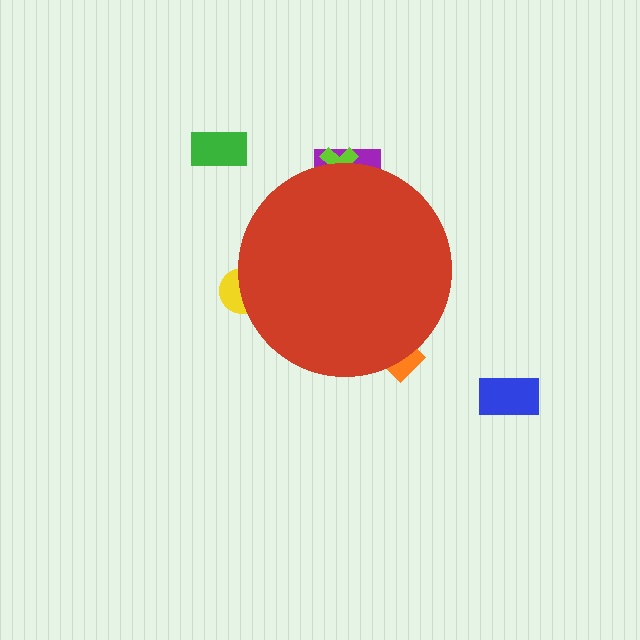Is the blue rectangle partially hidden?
No, the blue rectangle is fully visible.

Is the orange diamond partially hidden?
Yes, the orange diamond is partially hidden behind the red circle.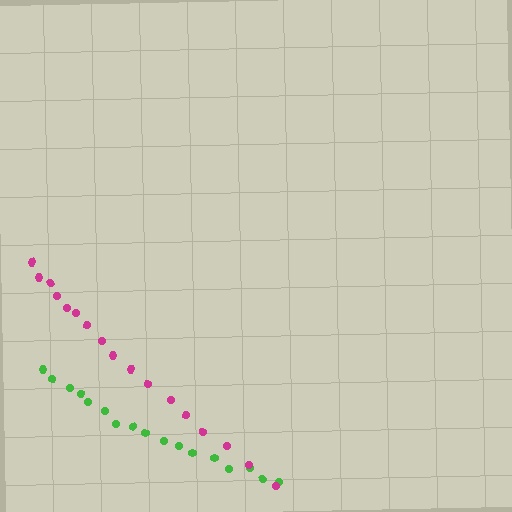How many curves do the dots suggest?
There are 2 distinct paths.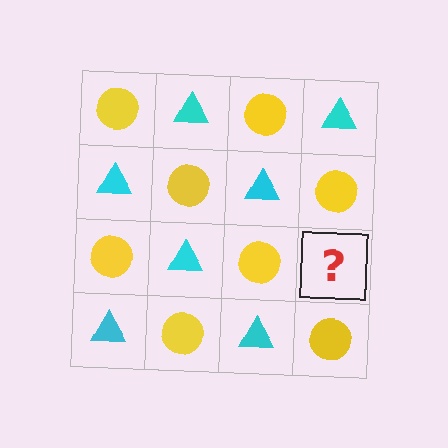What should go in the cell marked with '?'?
The missing cell should contain a cyan triangle.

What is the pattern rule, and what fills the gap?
The rule is that it alternates yellow circle and cyan triangle in a checkerboard pattern. The gap should be filled with a cyan triangle.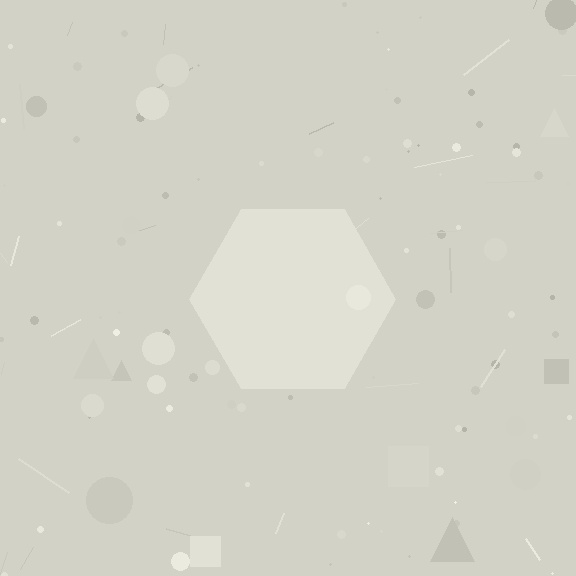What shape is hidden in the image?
A hexagon is hidden in the image.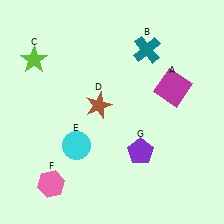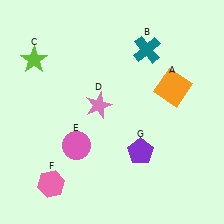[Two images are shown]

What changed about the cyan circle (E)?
In Image 1, E is cyan. In Image 2, it changed to pink.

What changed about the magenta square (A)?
In Image 1, A is magenta. In Image 2, it changed to orange.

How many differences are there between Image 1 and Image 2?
There are 3 differences between the two images.